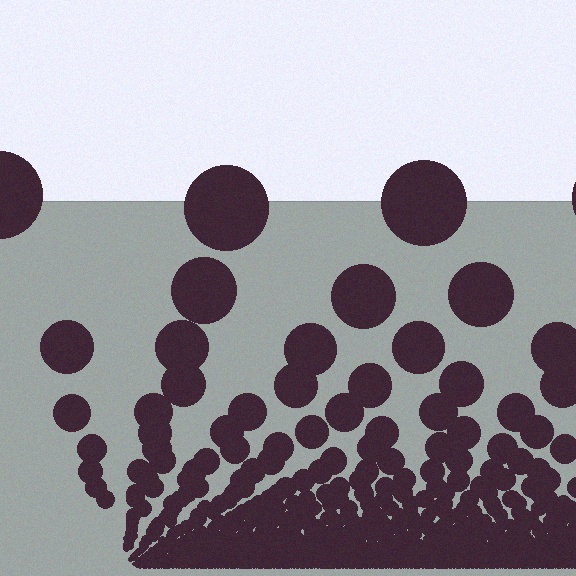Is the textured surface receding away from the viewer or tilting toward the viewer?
The surface appears to tilt toward the viewer. Texture elements get larger and sparser toward the top.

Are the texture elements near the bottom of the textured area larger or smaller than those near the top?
Smaller. The gradient is inverted — elements near the bottom are smaller and denser.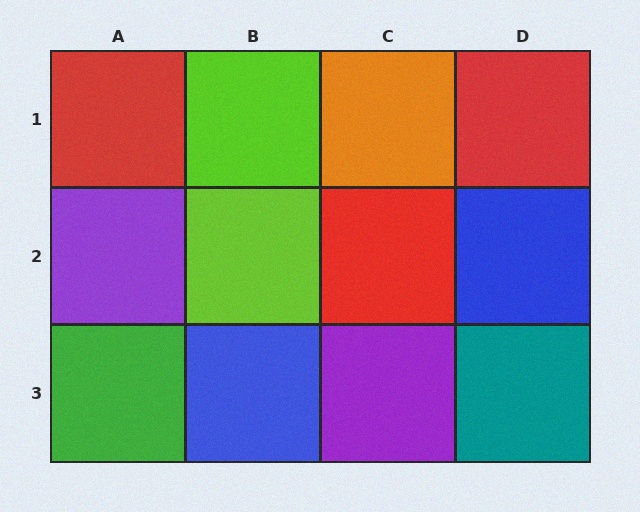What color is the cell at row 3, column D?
Teal.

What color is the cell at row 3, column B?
Blue.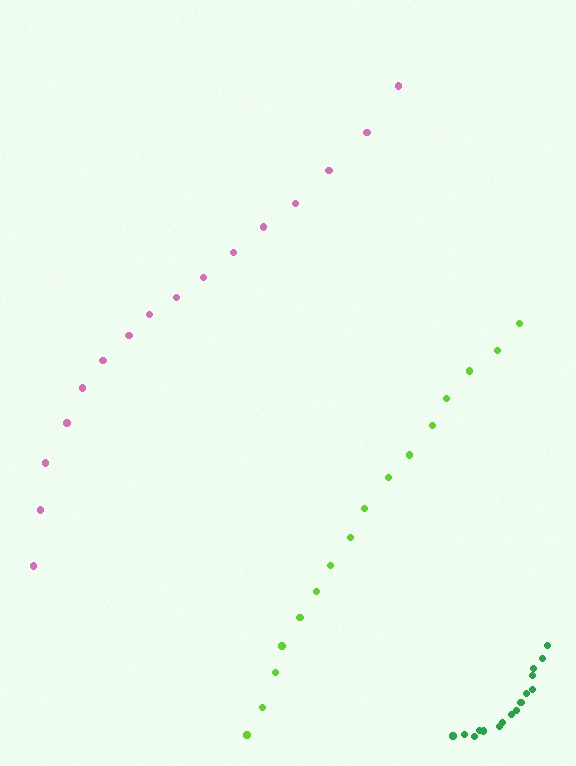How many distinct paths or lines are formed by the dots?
There are 3 distinct paths.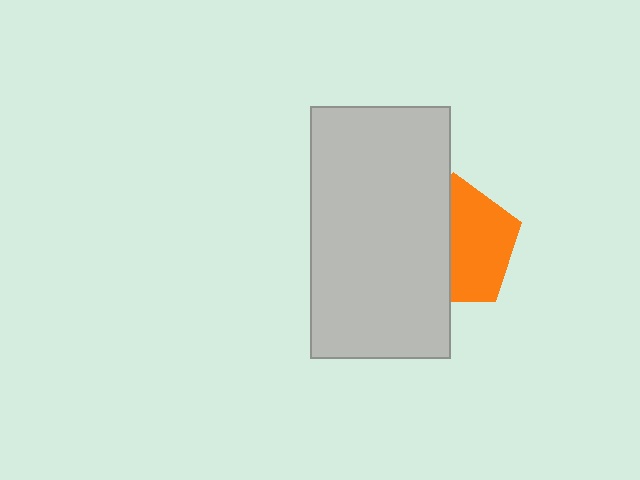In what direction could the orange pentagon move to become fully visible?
The orange pentagon could move right. That would shift it out from behind the light gray rectangle entirely.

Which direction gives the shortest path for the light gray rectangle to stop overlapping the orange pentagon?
Moving left gives the shortest separation.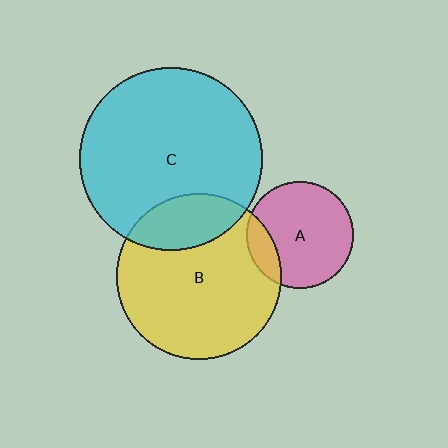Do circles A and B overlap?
Yes.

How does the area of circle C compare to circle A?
Approximately 2.9 times.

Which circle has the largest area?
Circle C (cyan).